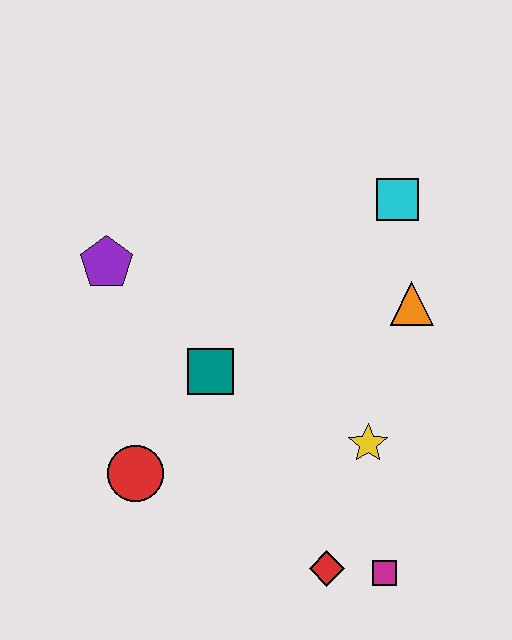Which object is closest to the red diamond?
The magenta square is closest to the red diamond.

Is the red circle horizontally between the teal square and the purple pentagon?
Yes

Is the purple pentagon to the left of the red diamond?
Yes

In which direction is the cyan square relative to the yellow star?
The cyan square is above the yellow star.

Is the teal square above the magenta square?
Yes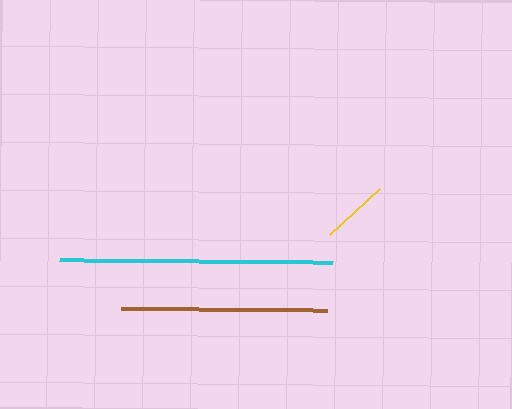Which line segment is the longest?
The cyan line is the longest at approximately 273 pixels.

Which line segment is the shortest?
The yellow line is the shortest at approximately 68 pixels.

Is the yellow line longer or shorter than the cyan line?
The cyan line is longer than the yellow line.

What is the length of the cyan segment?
The cyan segment is approximately 273 pixels long.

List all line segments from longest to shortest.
From longest to shortest: cyan, brown, yellow.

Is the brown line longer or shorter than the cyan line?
The cyan line is longer than the brown line.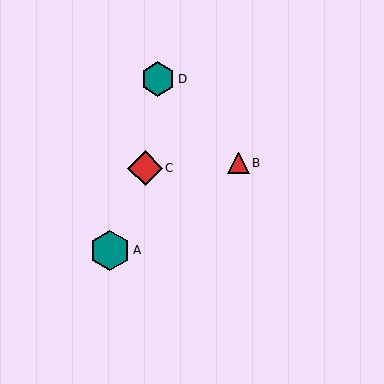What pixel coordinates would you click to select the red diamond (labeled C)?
Click at (145, 168) to select the red diamond C.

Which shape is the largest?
The teal hexagon (labeled A) is the largest.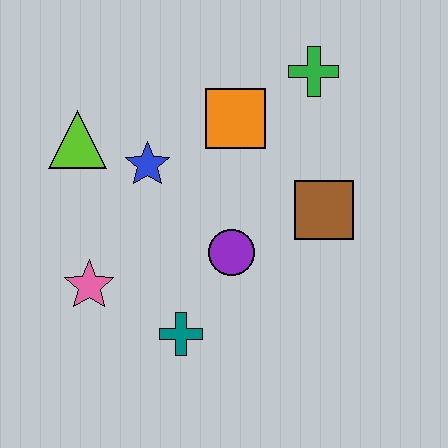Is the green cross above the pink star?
Yes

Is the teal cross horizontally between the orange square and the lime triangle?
Yes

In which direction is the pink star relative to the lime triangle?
The pink star is below the lime triangle.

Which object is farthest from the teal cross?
The green cross is farthest from the teal cross.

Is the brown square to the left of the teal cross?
No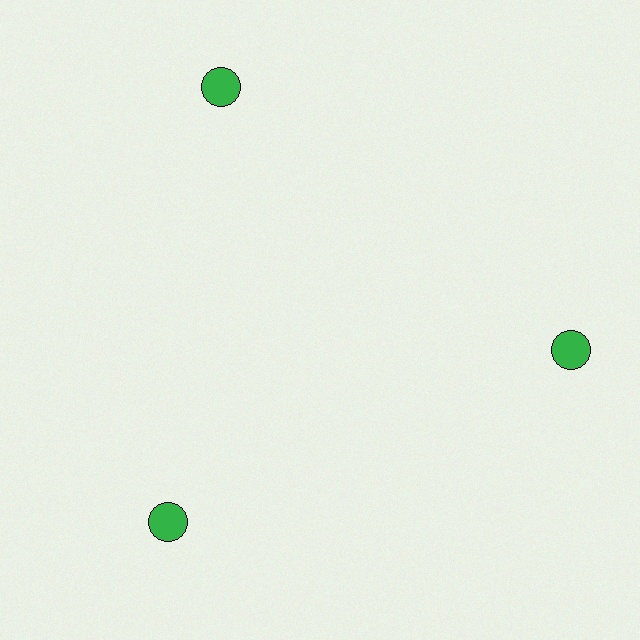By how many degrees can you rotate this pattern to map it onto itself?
The pattern maps onto itself every 120 degrees of rotation.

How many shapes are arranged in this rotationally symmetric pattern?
There are 3 shapes, arranged in 3 groups of 1.